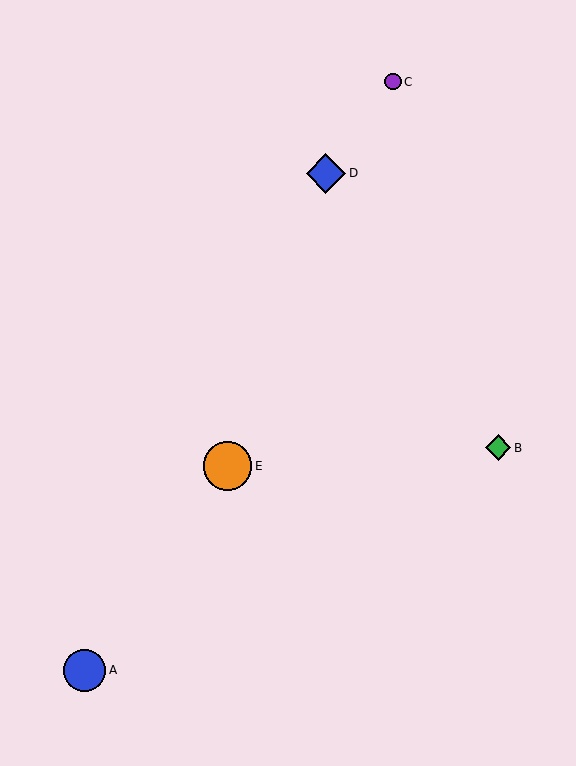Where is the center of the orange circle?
The center of the orange circle is at (227, 466).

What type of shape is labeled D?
Shape D is a blue diamond.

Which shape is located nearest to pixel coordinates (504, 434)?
The green diamond (labeled B) at (498, 448) is nearest to that location.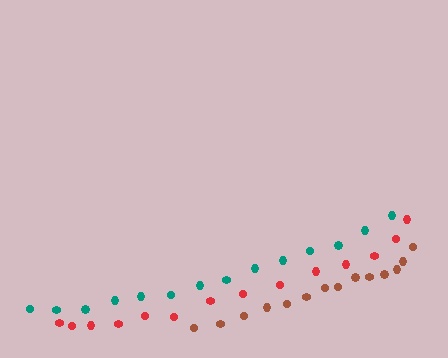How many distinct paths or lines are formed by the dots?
There are 3 distinct paths.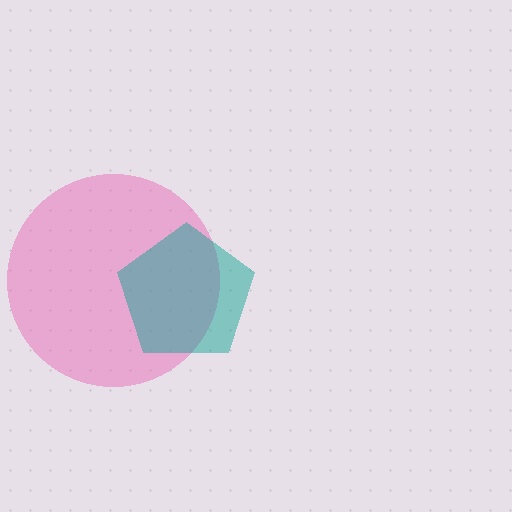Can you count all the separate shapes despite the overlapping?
Yes, there are 2 separate shapes.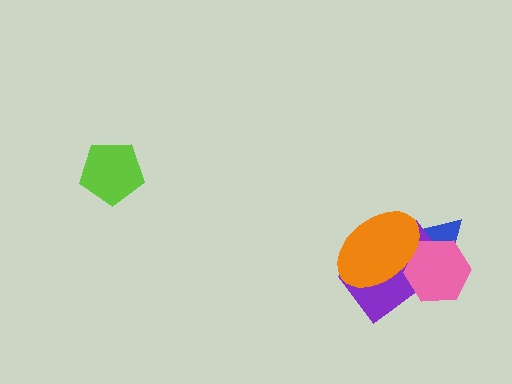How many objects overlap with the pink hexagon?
3 objects overlap with the pink hexagon.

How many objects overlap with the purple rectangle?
3 objects overlap with the purple rectangle.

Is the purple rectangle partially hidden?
Yes, it is partially covered by another shape.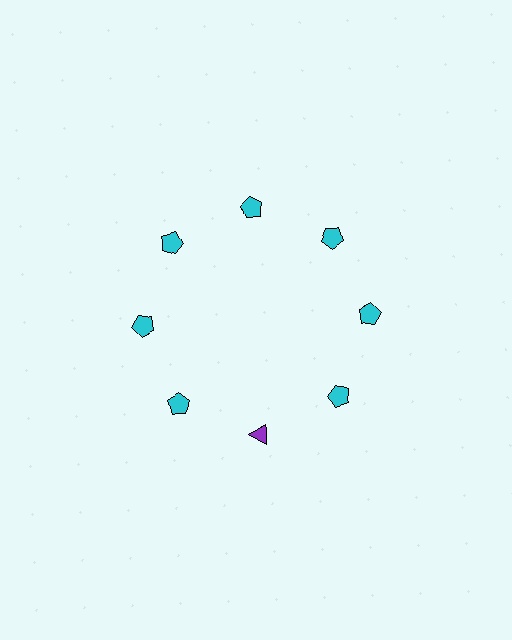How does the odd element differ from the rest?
It differs in both color (purple instead of cyan) and shape (triangle instead of pentagon).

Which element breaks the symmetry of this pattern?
The purple triangle at roughly the 6 o'clock position breaks the symmetry. All other shapes are cyan pentagons.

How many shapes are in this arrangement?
There are 8 shapes arranged in a ring pattern.